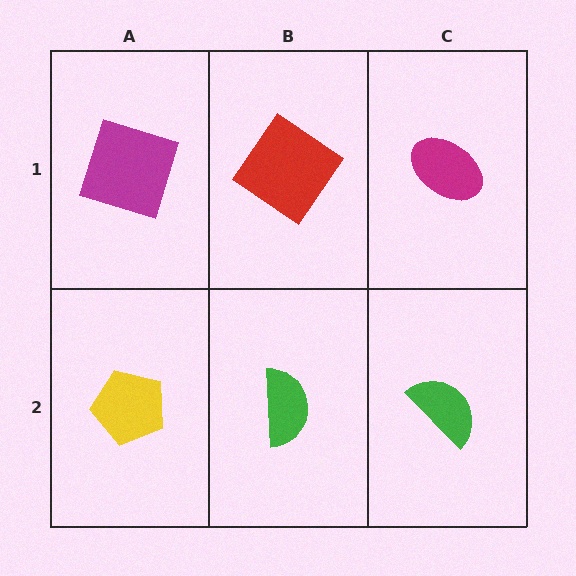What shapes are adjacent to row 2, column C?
A magenta ellipse (row 1, column C), a green semicircle (row 2, column B).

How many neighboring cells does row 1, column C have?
2.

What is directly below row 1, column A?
A yellow pentagon.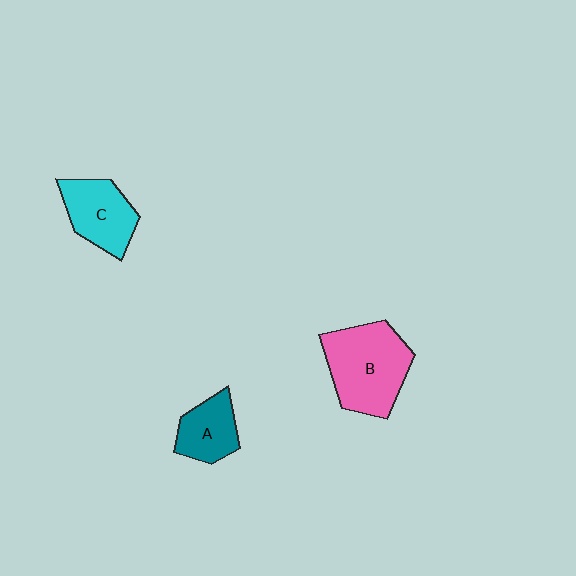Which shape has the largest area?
Shape B (pink).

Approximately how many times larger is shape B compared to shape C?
Approximately 1.5 times.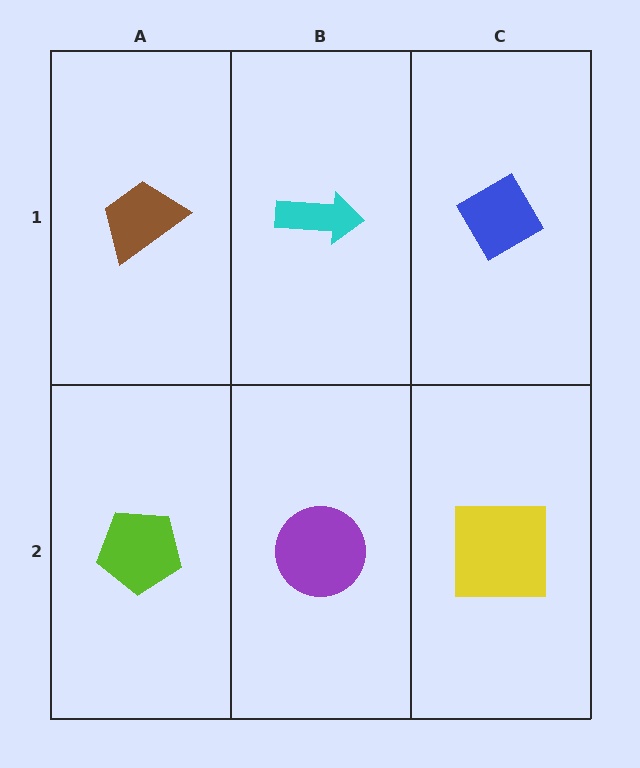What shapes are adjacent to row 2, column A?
A brown trapezoid (row 1, column A), a purple circle (row 2, column B).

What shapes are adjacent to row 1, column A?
A lime pentagon (row 2, column A), a cyan arrow (row 1, column B).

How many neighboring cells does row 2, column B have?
3.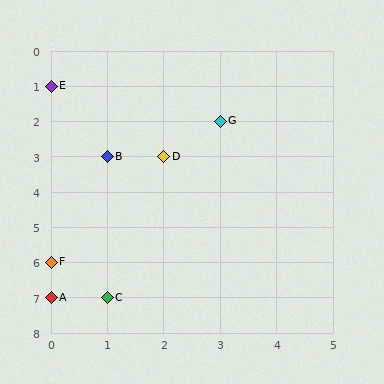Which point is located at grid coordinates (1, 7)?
Point C is at (1, 7).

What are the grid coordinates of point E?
Point E is at grid coordinates (0, 1).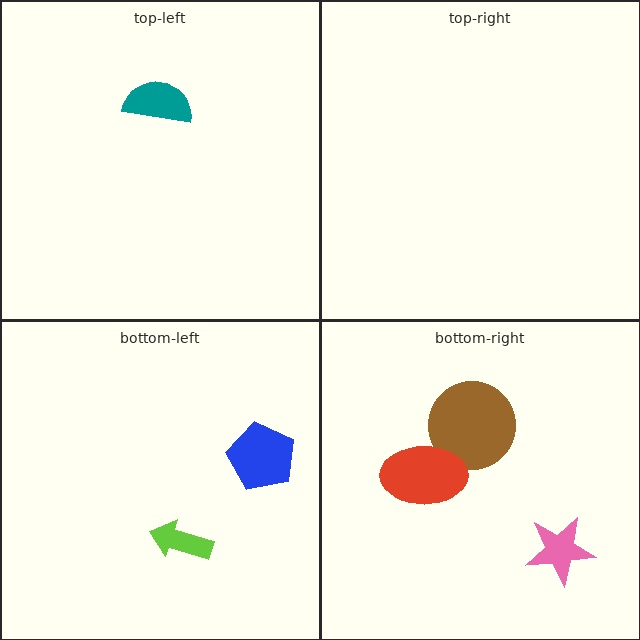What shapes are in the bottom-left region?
The lime arrow, the blue pentagon.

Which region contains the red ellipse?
The bottom-right region.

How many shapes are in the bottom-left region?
2.